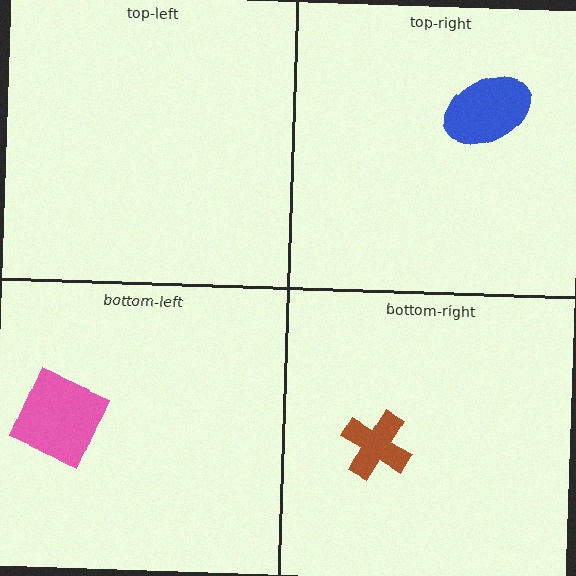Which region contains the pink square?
The bottom-left region.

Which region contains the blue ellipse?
The top-right region.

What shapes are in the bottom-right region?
The brown cross.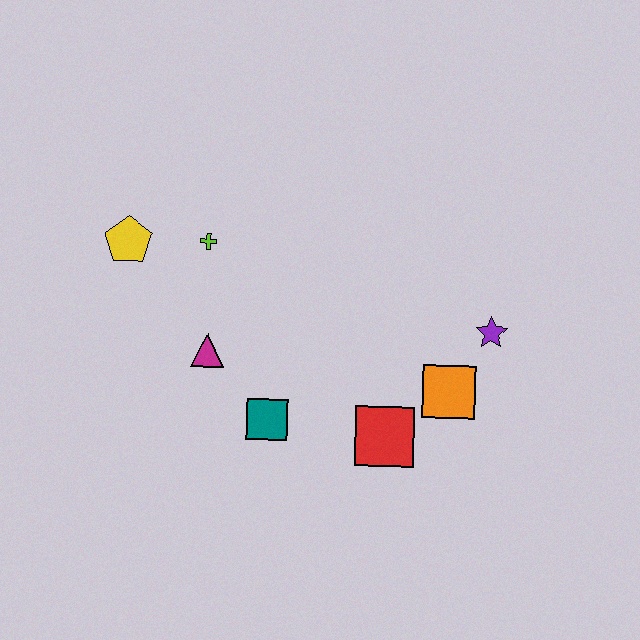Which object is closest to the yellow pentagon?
The lime cross is closest to the yellow pentagon.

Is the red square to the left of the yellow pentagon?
No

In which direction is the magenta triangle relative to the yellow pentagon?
The magenta triangle is below the yellow pentagon.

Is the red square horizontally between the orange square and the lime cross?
Yes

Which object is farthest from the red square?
The yellow pentagon is farthest from the red square.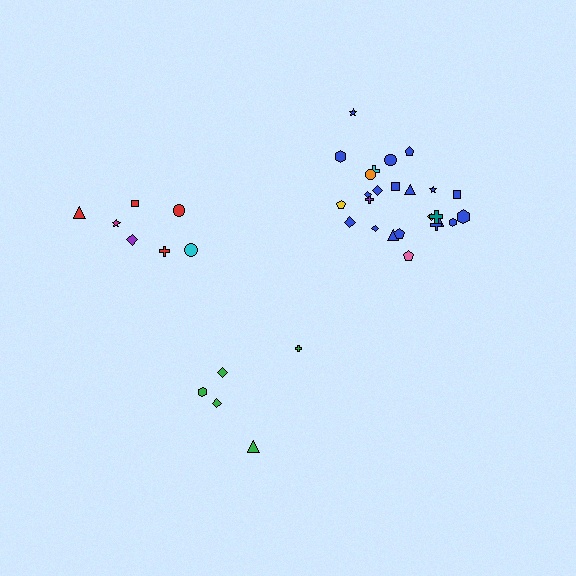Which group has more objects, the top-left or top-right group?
The top-right group.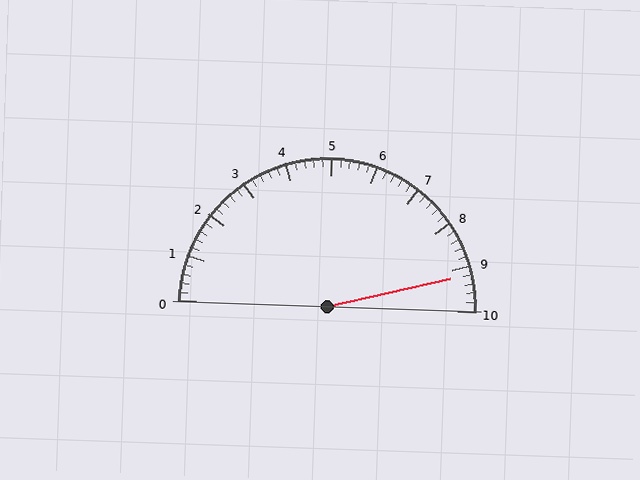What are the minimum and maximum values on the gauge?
The gauge ranges from 0 to 10.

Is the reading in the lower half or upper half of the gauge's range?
The reading is in the upper half of the range (0 to 10).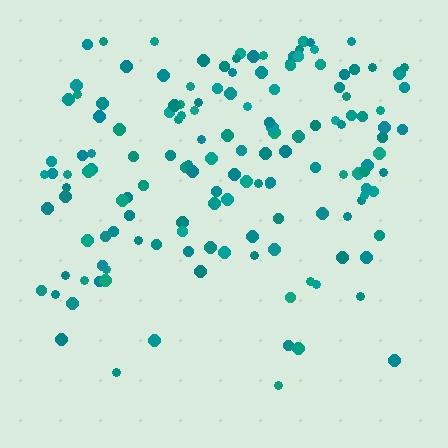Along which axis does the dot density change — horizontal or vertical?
Vertical.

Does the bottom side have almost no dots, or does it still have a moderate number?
Still a moderate number, just noticeably fewer than the top.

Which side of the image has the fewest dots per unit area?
The bottom.